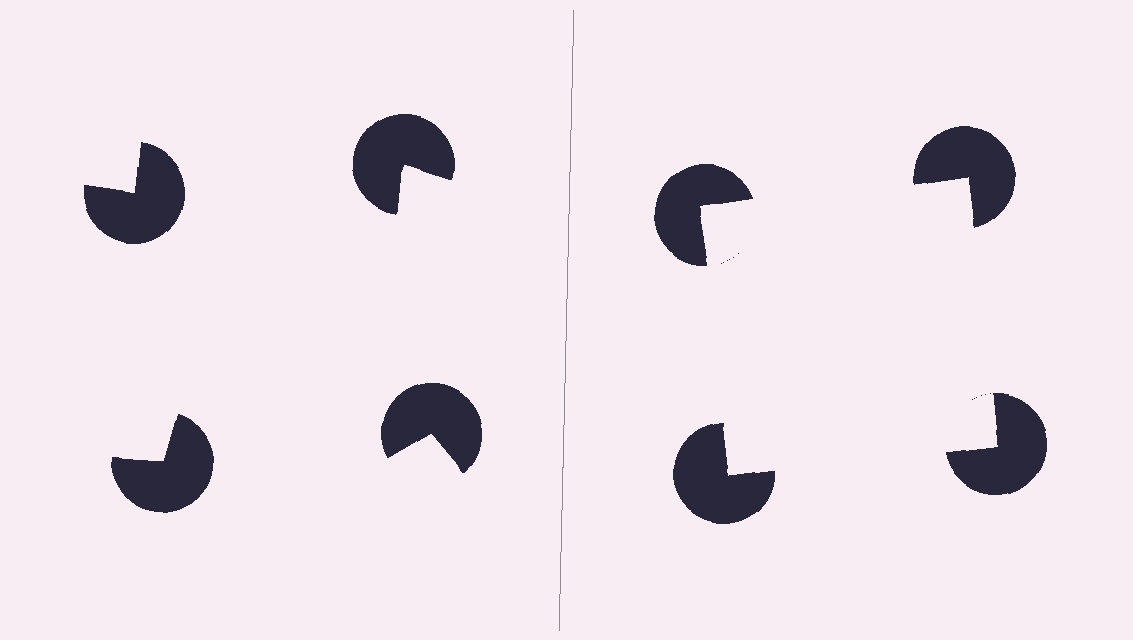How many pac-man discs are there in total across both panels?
8 — 4 on each side.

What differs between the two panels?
The pac-man discs are positioned identically on both sides; only the wedge orientations differ. On the right they align to a square; on the left they are misaligned.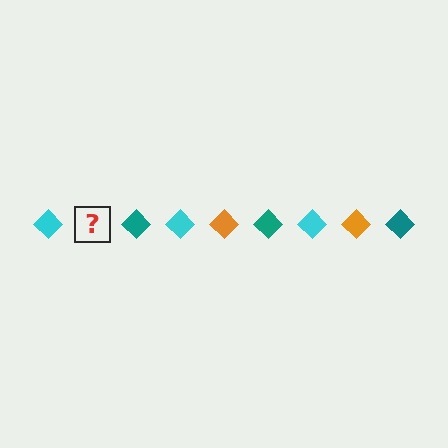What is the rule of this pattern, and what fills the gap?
The rule is that the pattern cycles through cyan, orange, teal diamonds. The gap should be filled with an orange diamond.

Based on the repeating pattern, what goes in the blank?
The blank should be an orange diamond.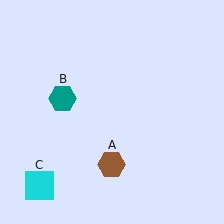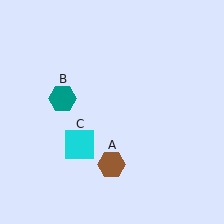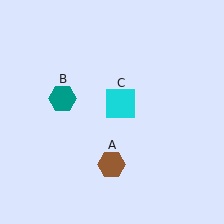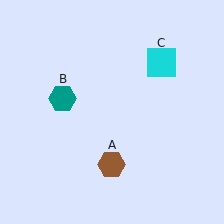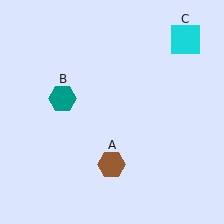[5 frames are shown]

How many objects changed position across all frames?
1 object changed position: cyan square (object C).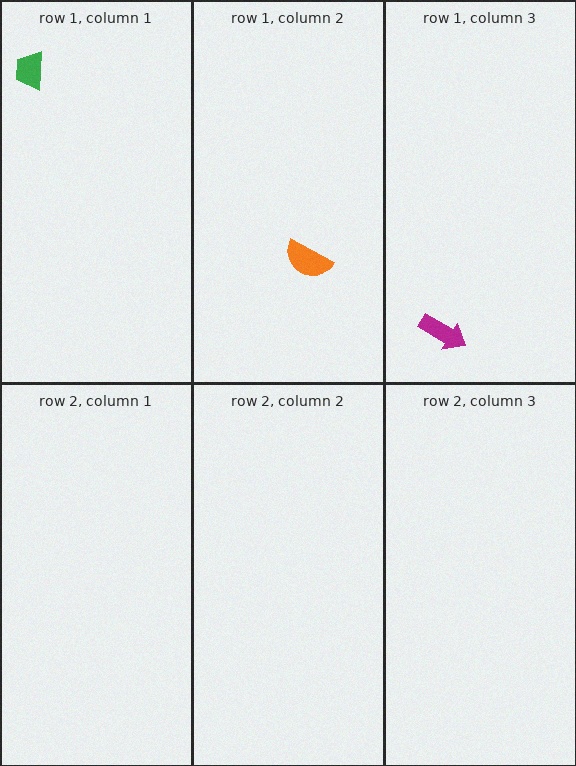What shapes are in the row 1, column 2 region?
The orange semicircle.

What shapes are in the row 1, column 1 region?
The green trapezoid.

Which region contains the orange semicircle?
The row 1, column 2 region.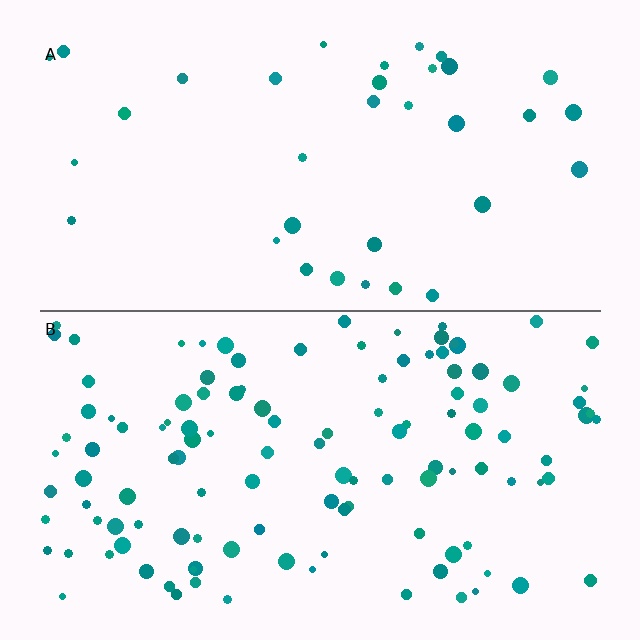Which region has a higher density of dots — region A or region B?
B (the bottom).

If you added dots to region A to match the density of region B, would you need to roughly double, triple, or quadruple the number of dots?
Approximately triple.